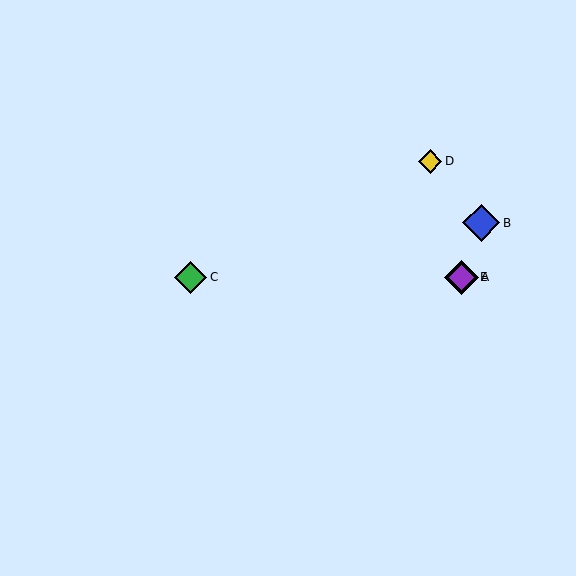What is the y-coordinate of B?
Object B is at y≈223.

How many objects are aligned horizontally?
3 objects (A, C, E) are aligned horizontally.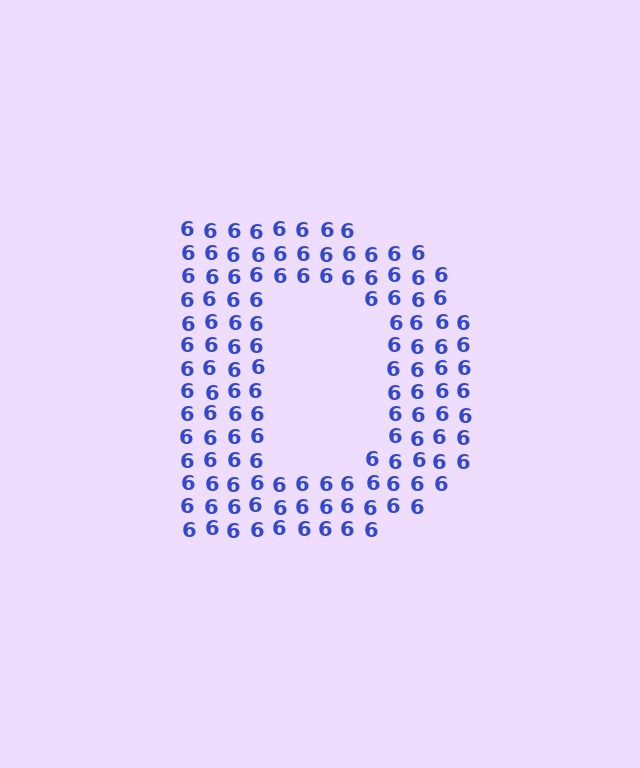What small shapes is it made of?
It is made of small digit 6's.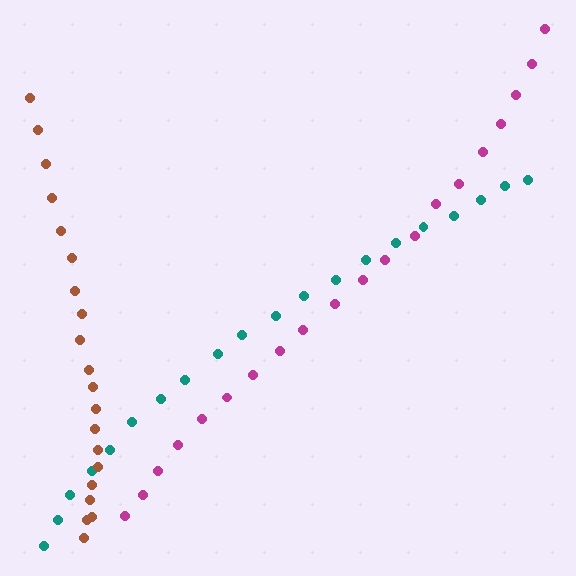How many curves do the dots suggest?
There are 3 distinct paths.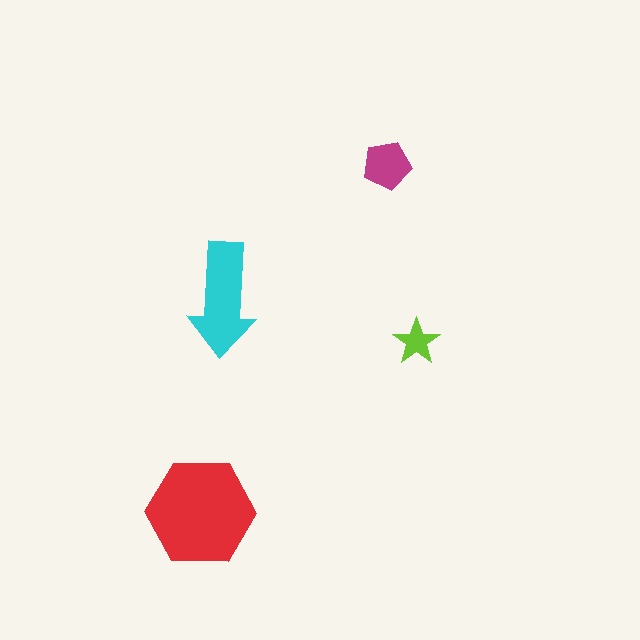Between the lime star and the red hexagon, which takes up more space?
The red hexagon.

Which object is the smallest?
The lime star.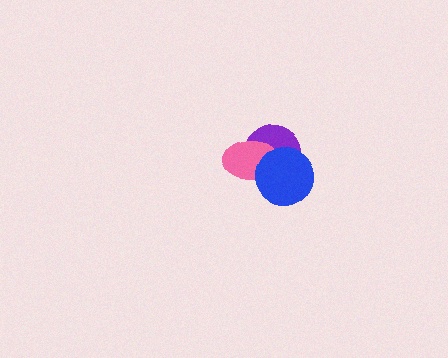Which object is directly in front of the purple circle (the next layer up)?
The pink ellipse is directly in front of the purple circle.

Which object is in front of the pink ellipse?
The blue circle is in front of the pink ellipse.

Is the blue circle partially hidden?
No, no other shape covers it.